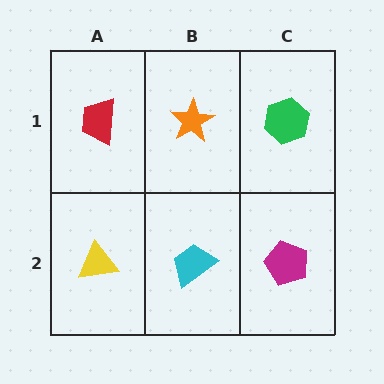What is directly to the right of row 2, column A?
A cyan trapezoid.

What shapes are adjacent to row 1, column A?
A yellow triangle (row 2, column A), an orange star (row 1, column B).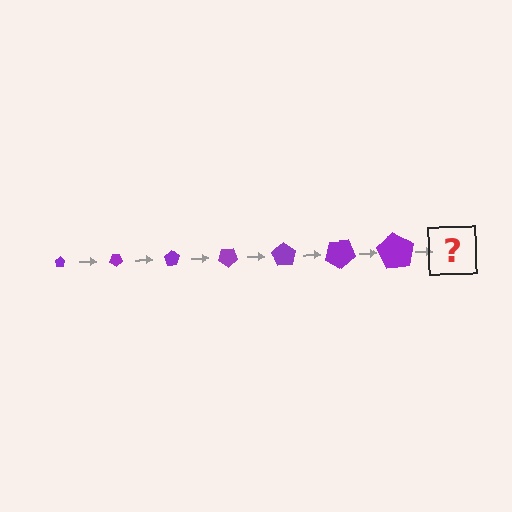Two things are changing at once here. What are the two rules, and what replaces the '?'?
The two rules are that the pentagon grows larger each step and it rotates 35 degrees each step. The '?' should be a pentagon, larger than the previous one and rotated 245 degrees from the start.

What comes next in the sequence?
The next element should be a pentagon, larger than the previous one and rotated 245 degrees from the start.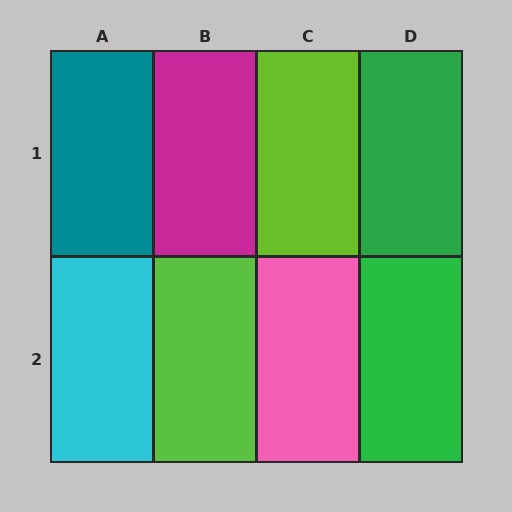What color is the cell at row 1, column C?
Lime.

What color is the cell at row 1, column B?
Magenta.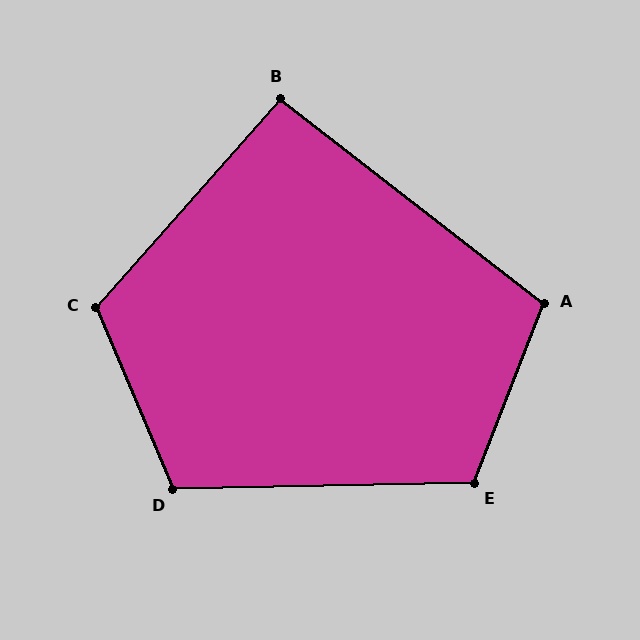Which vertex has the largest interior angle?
C, at approximately 116 degrees.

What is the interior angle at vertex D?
Approximately 112 degrees (obtuse).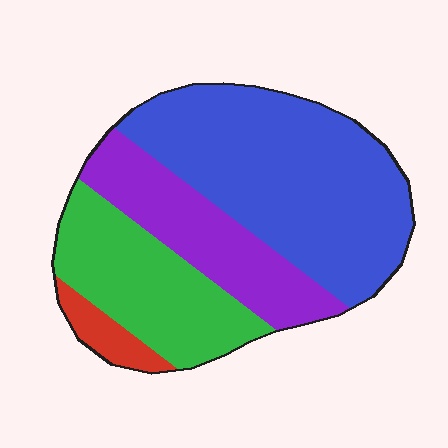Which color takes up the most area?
Blue, at roughly 50%.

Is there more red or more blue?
Blue.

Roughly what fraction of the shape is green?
Green covers roughly 25% of the shape.